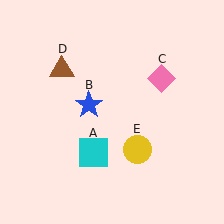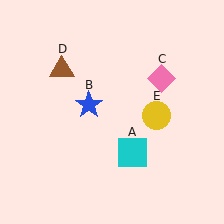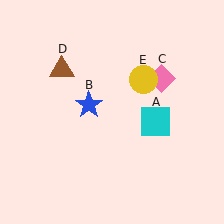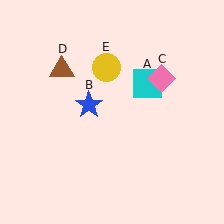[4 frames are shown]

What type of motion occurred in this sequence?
The cyan square (object A), yellow circle (object E) rotated counterclockwise around the center of the scene.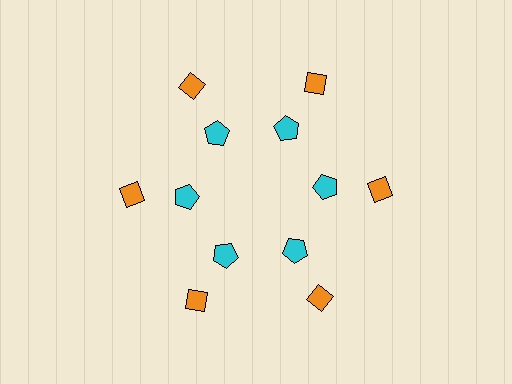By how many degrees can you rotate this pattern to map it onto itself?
The pattern maps onto itself every 60 degrees of rotation.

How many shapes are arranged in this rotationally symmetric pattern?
There are 12 shapes, arranged in 6 groups of 2.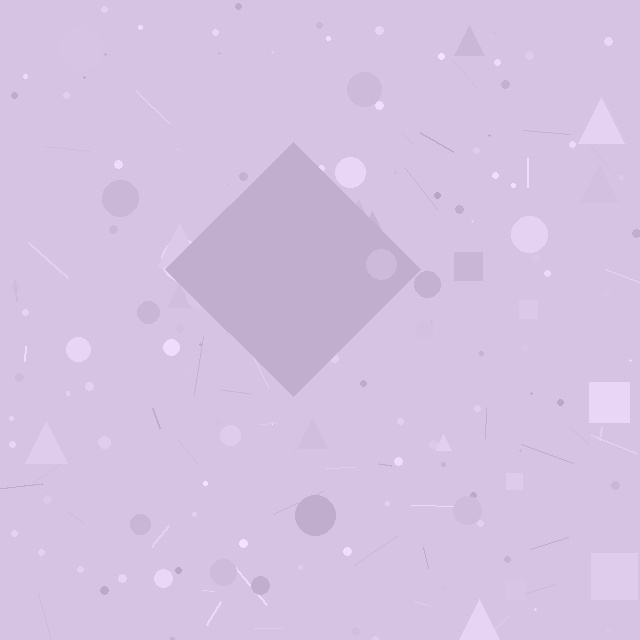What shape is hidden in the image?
A diamond is hidden in the image.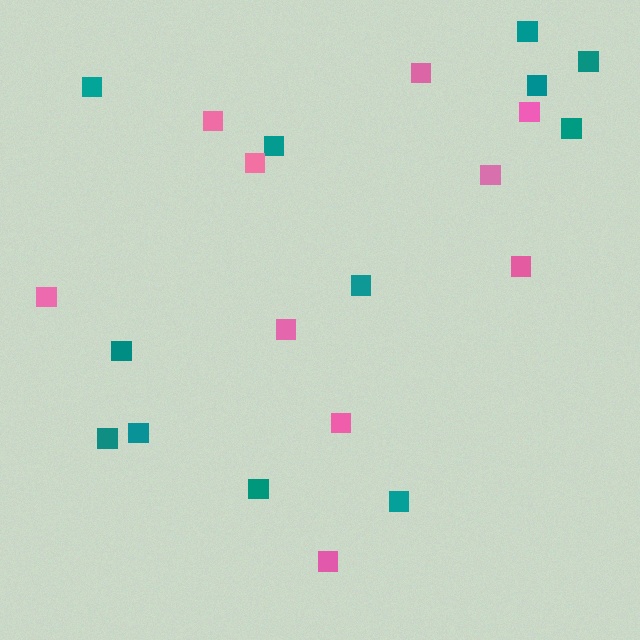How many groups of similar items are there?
There are 2 groups: one group of teal squares (12) and one group of pink squares (10).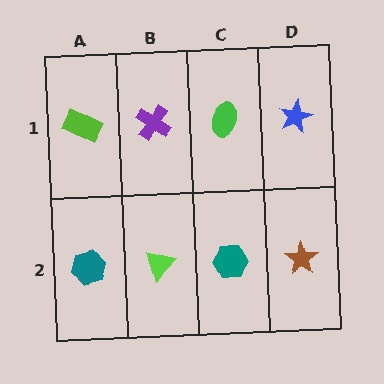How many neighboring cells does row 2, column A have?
2.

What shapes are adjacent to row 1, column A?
A teal hexagon (row 2, column A), a purple cross (row 1, column B).